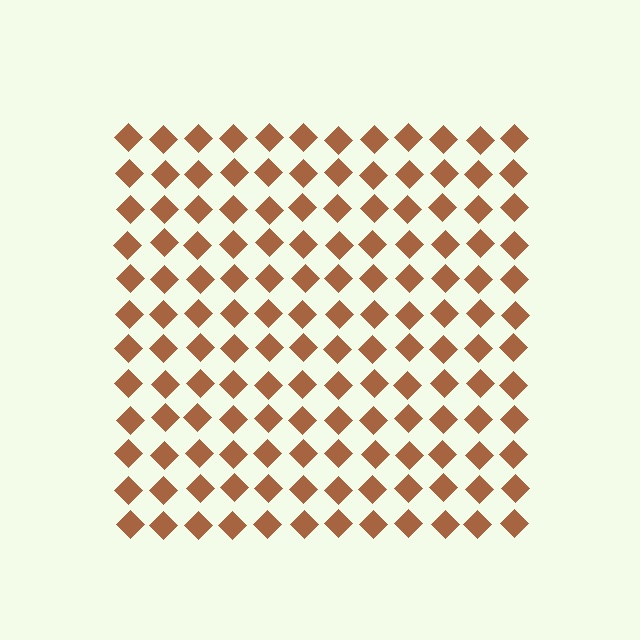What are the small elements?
The small elements are diamonds.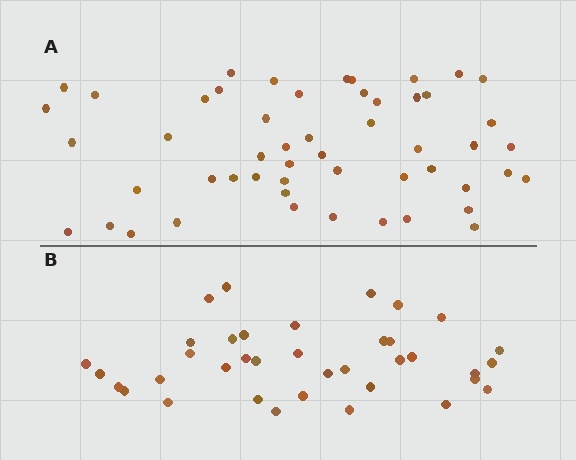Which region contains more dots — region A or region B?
Region A (the top region) has more dots.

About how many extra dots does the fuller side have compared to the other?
Region A has approximately 15 more dots than region B.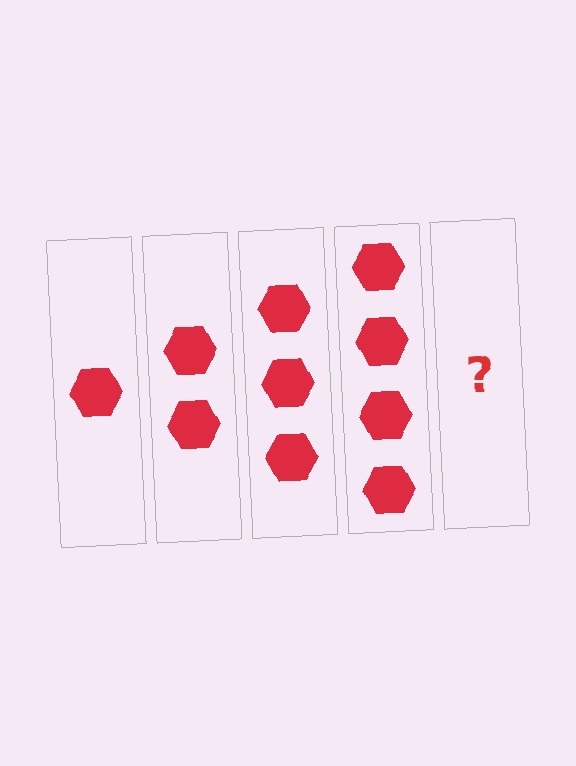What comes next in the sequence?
The next element should be 5 hexagons.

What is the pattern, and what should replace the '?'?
The pattern is that each step adds one more hexagon. The '?' should be 5 hexagons.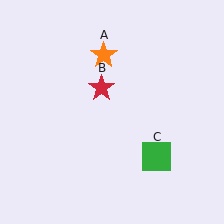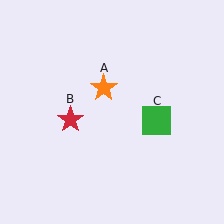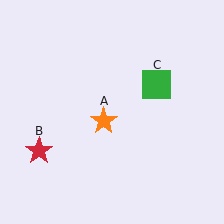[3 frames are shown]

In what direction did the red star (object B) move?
The red star (object B) moved down and to the left.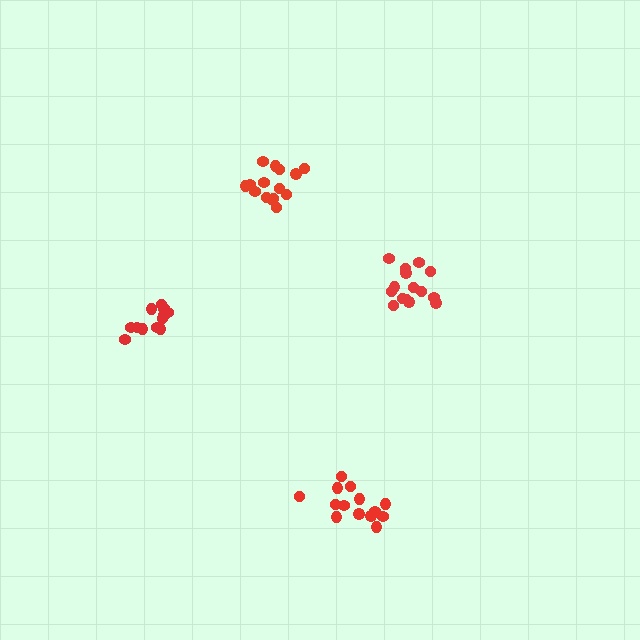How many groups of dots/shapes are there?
There are 4 groups.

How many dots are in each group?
Group 1: 15 dots, Group 2: 15 dots, Group 3: 14 dots, Group 4: 14 dots (58 total).